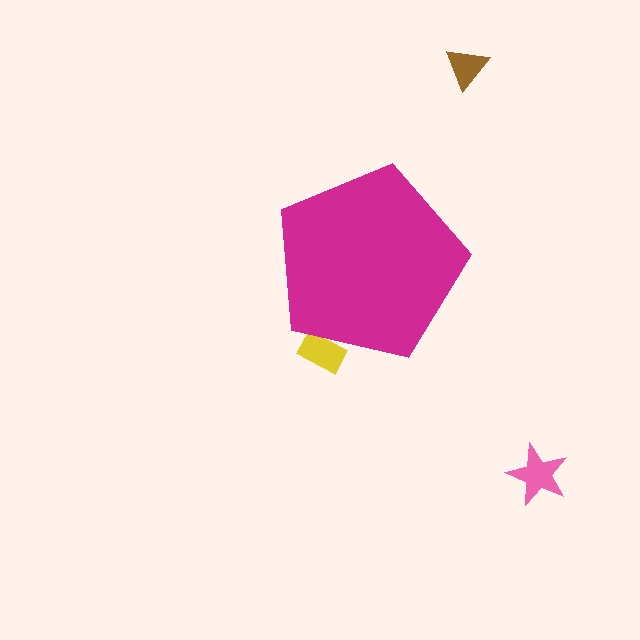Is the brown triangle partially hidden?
No, the brown triangle is fully visible.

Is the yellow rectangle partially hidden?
Yes, the yellow rectangle is partially hidden behind the magenta pentagon.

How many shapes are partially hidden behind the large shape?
1 shape is partially hidden.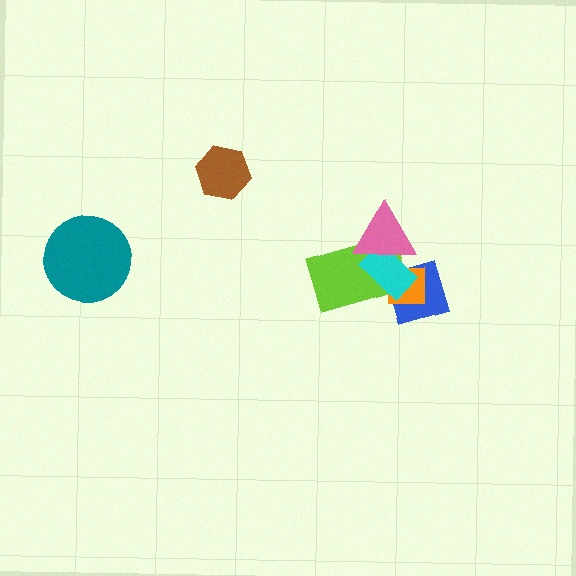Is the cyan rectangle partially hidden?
Yes, it is partially covered by another shape.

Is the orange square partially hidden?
Yes, it is partially covered by another shape.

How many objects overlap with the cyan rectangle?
4 objects overlap with the cyan rectangle.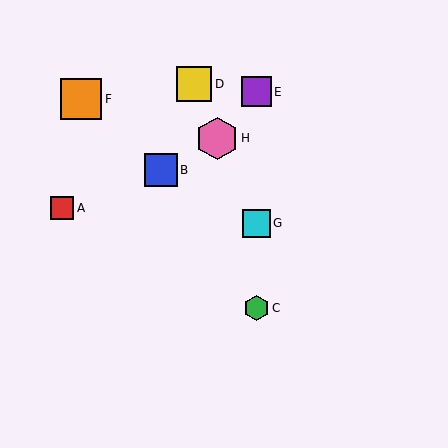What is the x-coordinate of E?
Object E is at x≈257.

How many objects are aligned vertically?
3 objects (C, E, G) are aligned vertically.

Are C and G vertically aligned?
Yes, both are at x≈257.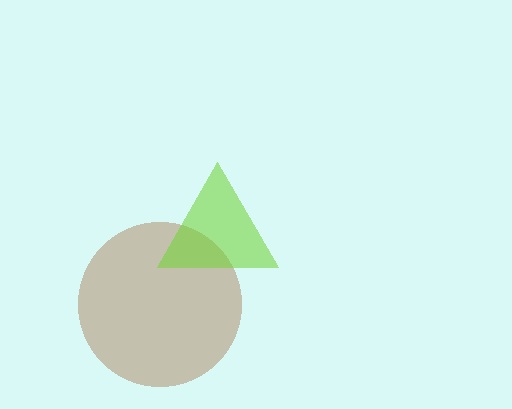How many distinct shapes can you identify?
There are 2 distinct shapes: a brown circle, a lime triangle.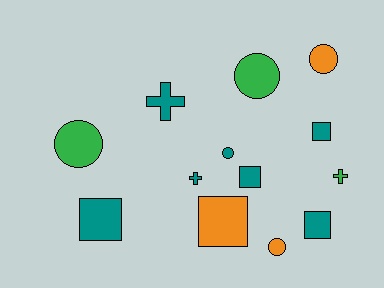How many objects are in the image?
There are 13 objects.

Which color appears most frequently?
Teal, with 7 objects.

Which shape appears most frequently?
Square, with 5 objects.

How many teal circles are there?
There is 1 teal circle.